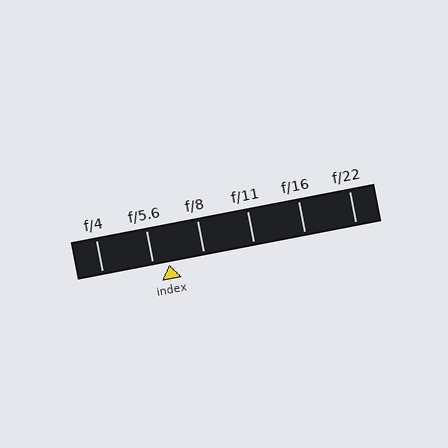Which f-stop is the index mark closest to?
The index mark is closest to f/5.6.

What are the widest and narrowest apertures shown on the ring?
The widest aperture shown is f/4 and the narrowest is f/22.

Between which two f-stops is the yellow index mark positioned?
The index mark is between f/5.6 and f/8.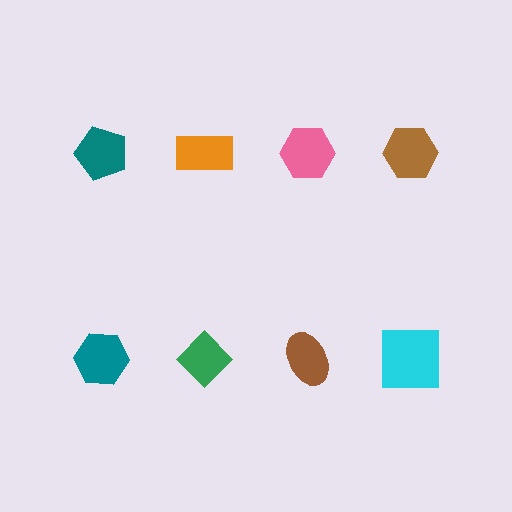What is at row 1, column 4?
A brown hexagon.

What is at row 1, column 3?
A pink hexagon.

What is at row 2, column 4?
A cyan square.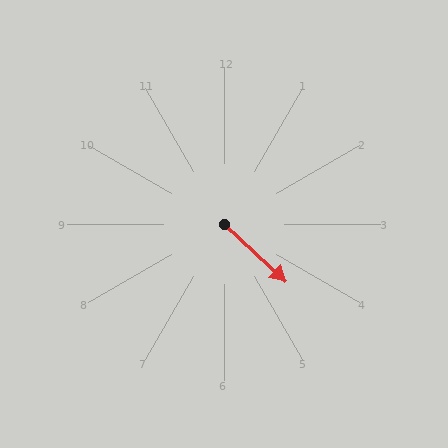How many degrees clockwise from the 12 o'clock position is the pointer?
Approximately 133 degrees.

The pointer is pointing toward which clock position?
Roughly 4 o'clock.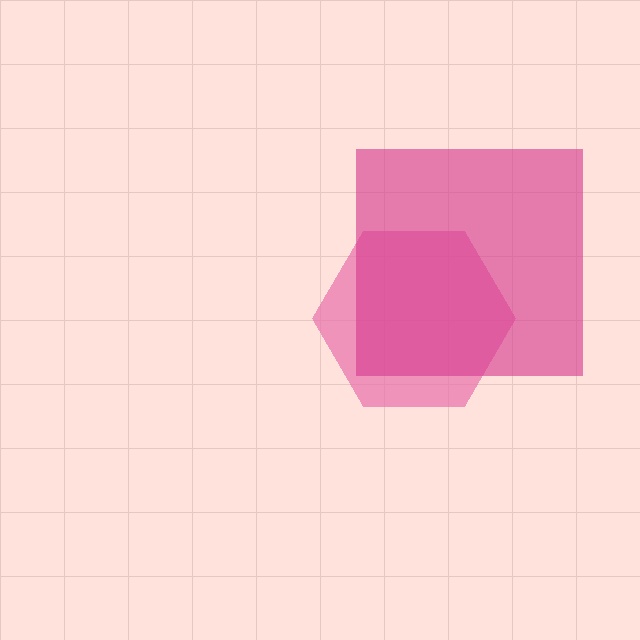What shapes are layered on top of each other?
The layered shapes are: a pink hexagon, a magenta square.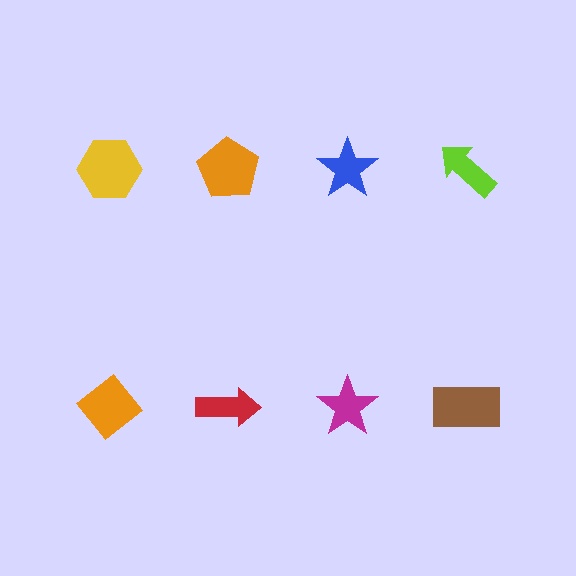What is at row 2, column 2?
A red arrow.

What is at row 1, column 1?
A yellow hexagon.